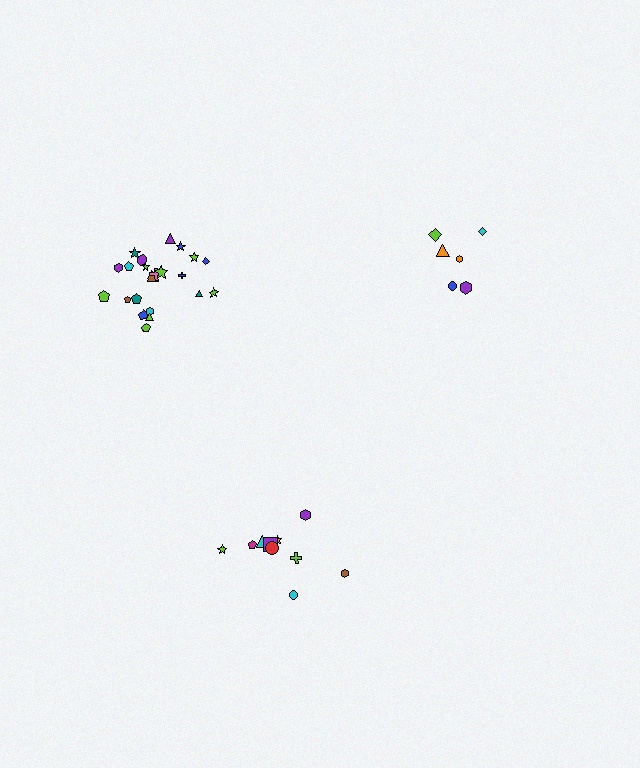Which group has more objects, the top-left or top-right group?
The top-left group.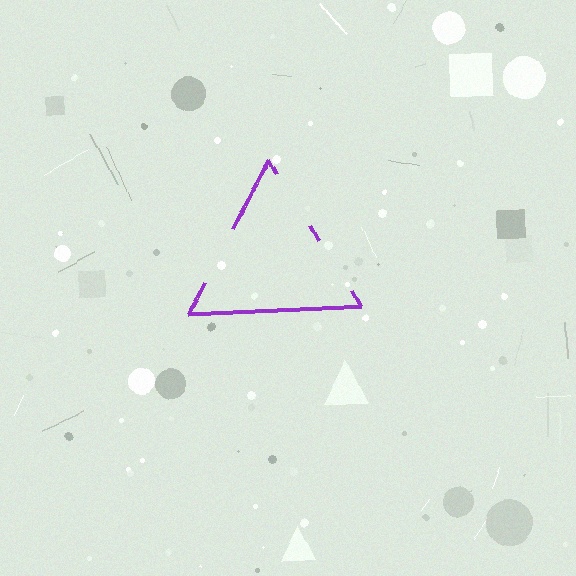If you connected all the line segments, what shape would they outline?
They would outline a triangle.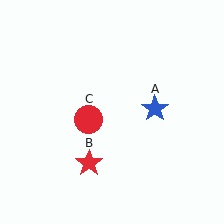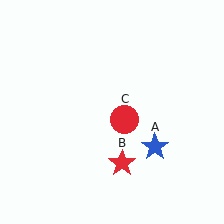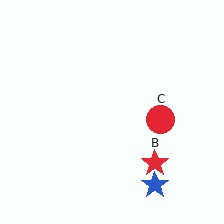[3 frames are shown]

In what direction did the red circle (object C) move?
The red circle (object C) moved right.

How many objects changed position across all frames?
3 objects changed position: blue star (object A), red star (object B), red circle (object C).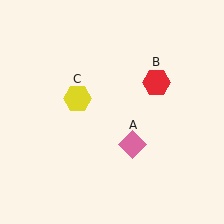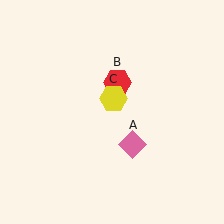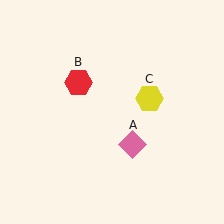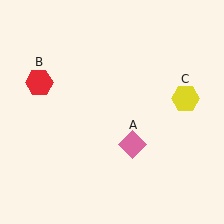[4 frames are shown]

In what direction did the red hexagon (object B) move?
The red hexagon (object B) moved left.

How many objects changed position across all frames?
2 objects changed position: red hexagon (object B), yellow hexagon (object C).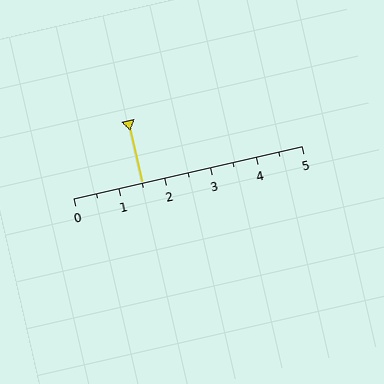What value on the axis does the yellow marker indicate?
The marker indicates approximately 1.5.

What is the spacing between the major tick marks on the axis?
The major ticks are spaced 1 apart.